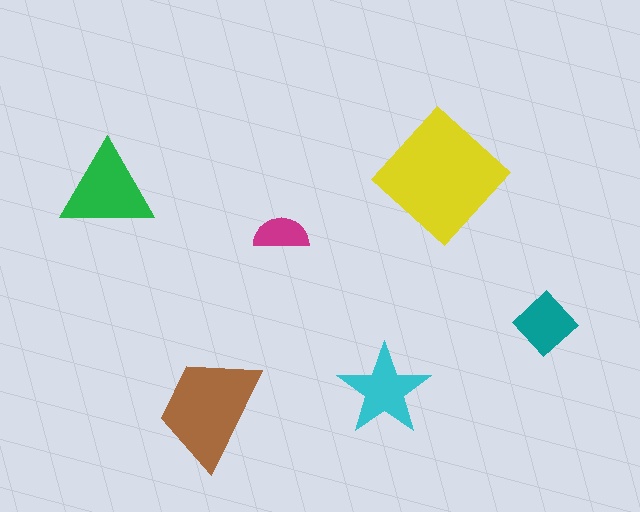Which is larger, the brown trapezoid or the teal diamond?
The brown trapezoid.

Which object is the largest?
The yellow diamond.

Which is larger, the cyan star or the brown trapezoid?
The brown trapezoid.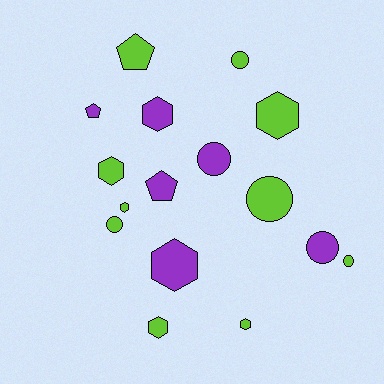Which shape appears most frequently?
Hexagon, with 7 objects.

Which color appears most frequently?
Lime, with 10 objects.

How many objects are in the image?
There are 16 objects.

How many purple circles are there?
There are 2 purple circles.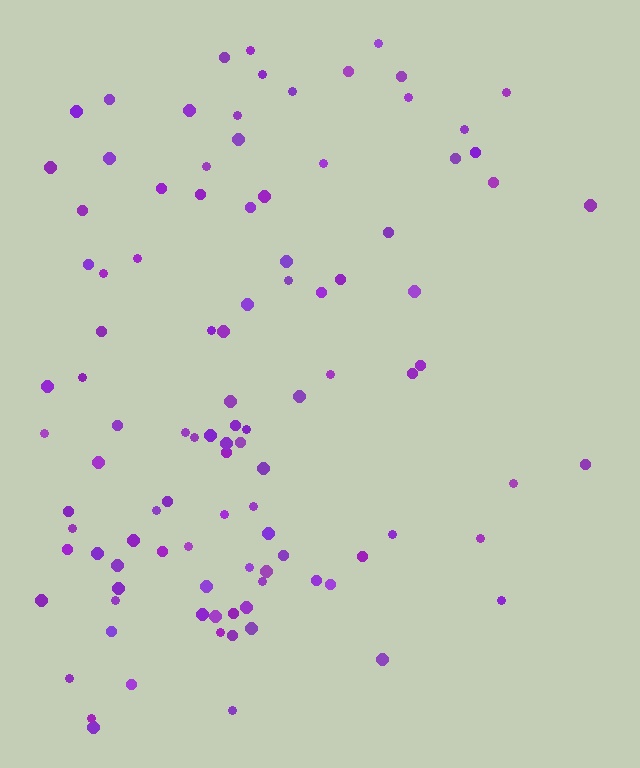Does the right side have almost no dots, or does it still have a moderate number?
Still a moderate number, just noticeably fewer than the left.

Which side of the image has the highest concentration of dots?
The left.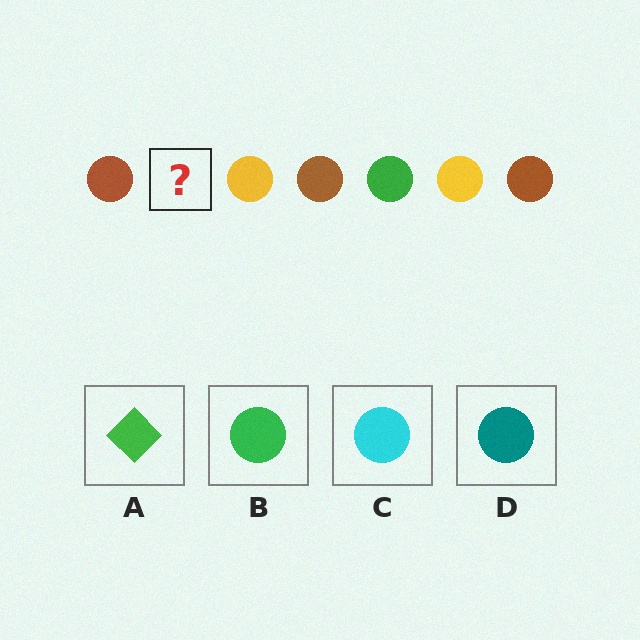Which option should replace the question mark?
Option B.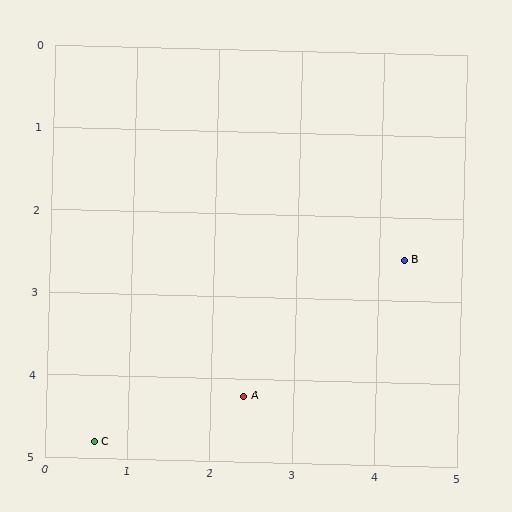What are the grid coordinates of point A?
Point A is at approximately (2.4, 4.2).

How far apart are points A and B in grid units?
Points A and B are about 2.5 grid units apart.